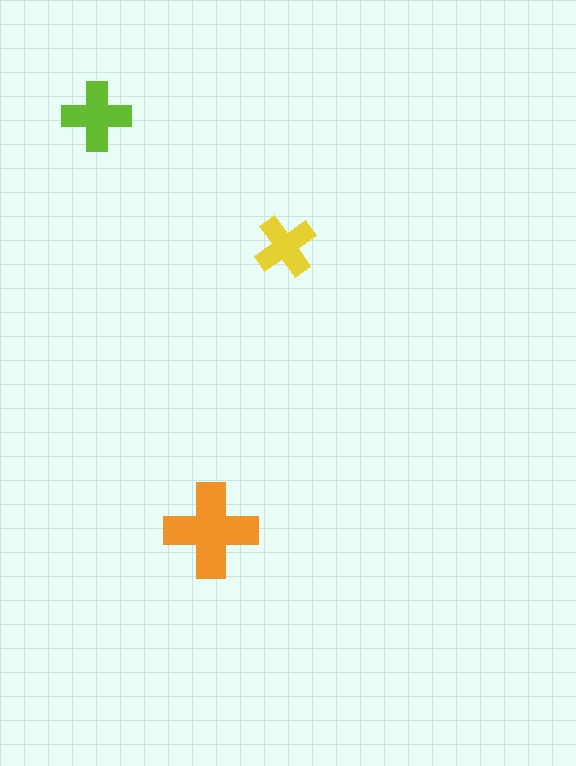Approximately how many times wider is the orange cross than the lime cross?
About 1.5 times wider.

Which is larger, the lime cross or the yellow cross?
The lime one.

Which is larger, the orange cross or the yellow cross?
The orange one.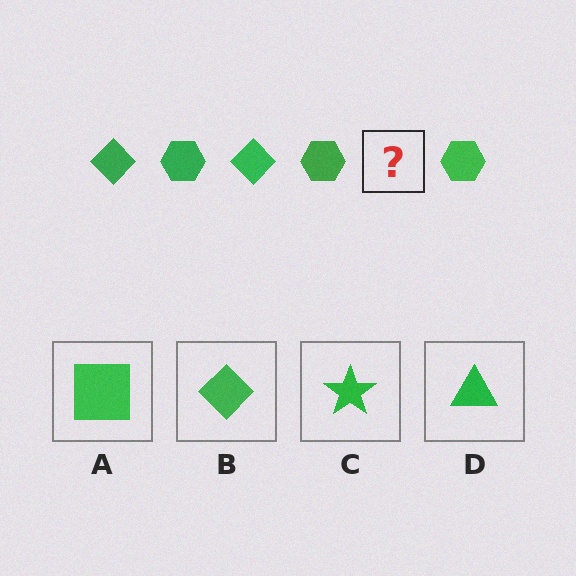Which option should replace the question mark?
Option B.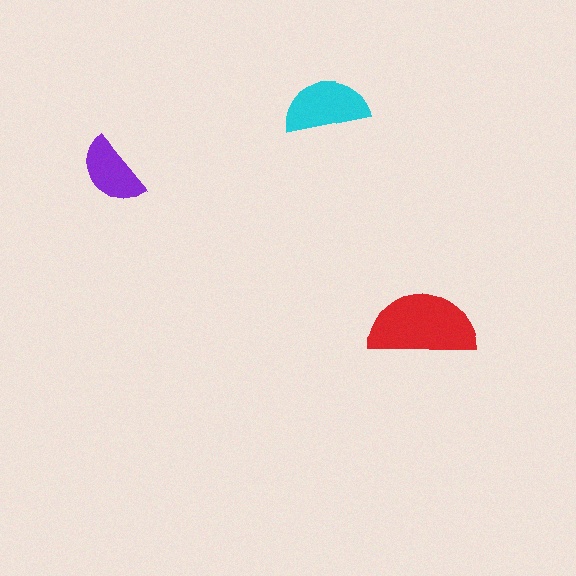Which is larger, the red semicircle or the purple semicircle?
The red one.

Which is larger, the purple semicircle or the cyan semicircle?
The cyan one.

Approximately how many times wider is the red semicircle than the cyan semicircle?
About 1.5 times wider.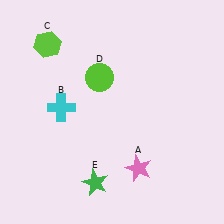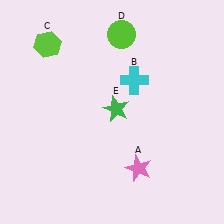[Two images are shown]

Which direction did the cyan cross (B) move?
The cyan cross (B) moved right.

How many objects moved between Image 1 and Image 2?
3 objects moved between the two images.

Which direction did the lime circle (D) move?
The lime circle (D) moved up.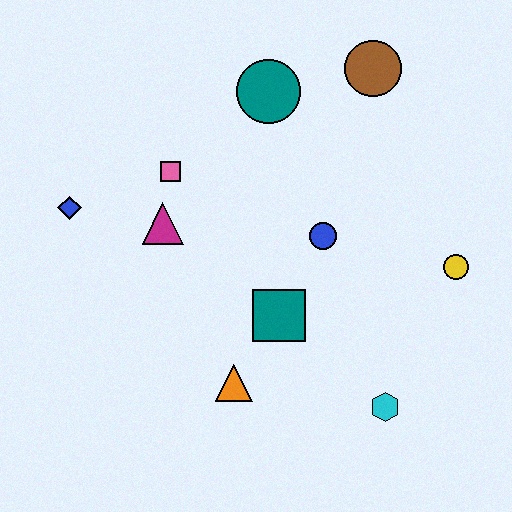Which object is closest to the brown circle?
The teal circle is closest to the brown circle.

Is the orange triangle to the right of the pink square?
Yes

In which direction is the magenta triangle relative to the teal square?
The magenta triangle is to the left of the teal square.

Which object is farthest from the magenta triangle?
The yellow circle is farthest from the magenta triangle.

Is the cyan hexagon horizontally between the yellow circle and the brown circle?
Yes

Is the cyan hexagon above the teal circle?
No